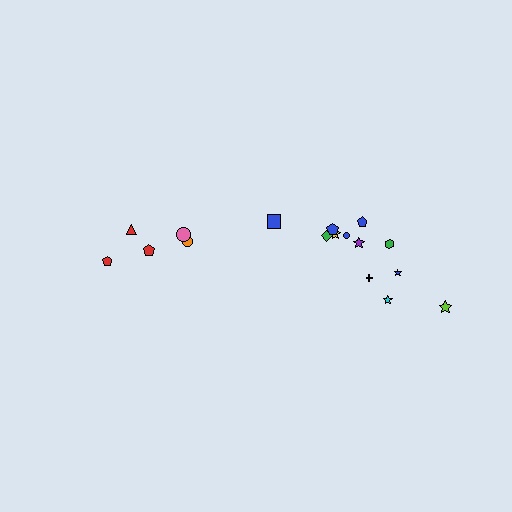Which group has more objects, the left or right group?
The right group.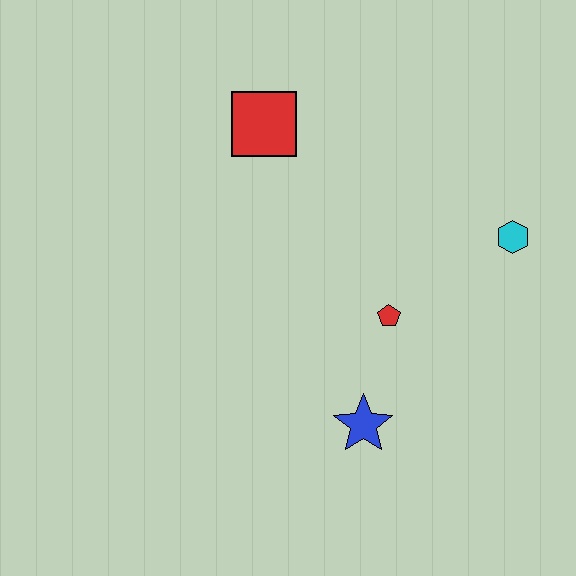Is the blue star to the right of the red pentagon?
No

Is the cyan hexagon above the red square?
No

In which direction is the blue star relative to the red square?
The blue star is below the red square.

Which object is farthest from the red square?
The blue star is farthest from the red square.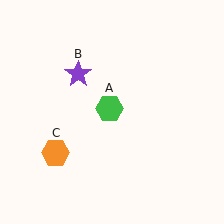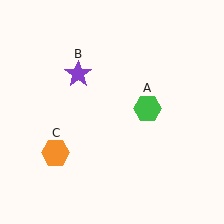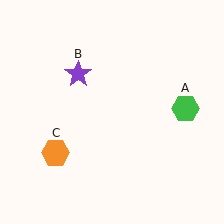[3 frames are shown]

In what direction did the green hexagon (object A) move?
The green hexagon (object A) moved right.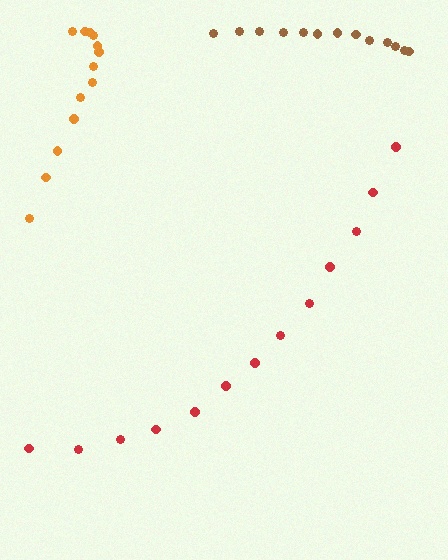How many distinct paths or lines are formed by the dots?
There are 3 distinct paths.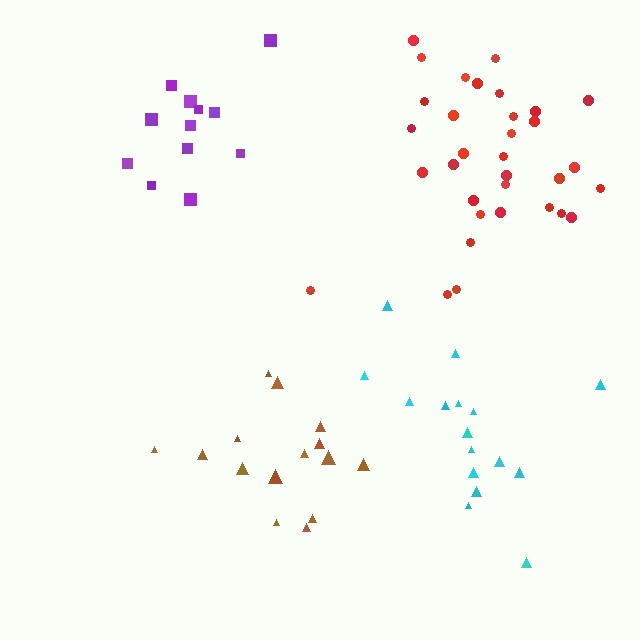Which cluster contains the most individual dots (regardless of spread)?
Red (33).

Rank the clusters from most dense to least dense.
red, cyan, brown, purple.